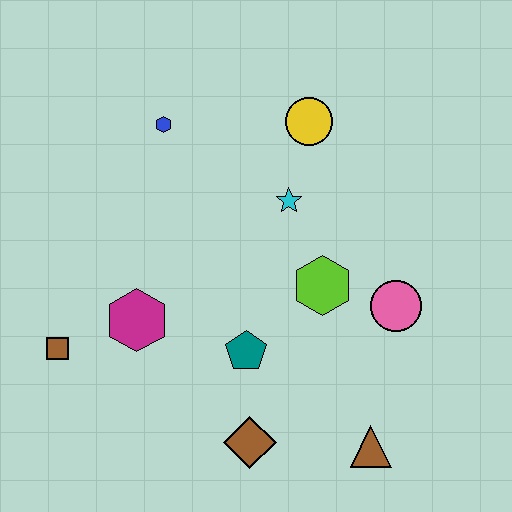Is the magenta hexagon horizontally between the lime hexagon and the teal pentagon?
No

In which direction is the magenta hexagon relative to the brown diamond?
The magenta hexagon is above the brown diamond.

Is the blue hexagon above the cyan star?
Yes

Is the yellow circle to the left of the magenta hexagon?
No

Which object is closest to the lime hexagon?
The pink circle is closest to the lime hexagon.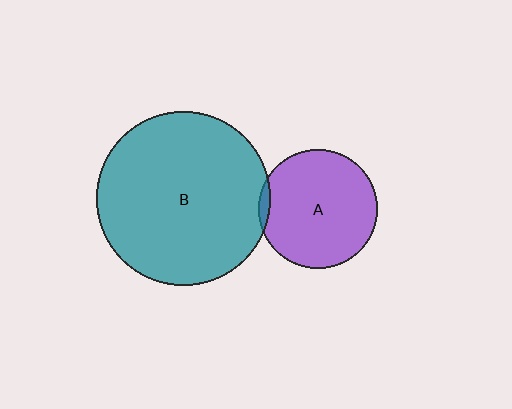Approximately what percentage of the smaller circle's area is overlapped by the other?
Approximately 5%.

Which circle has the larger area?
Circle B (teal).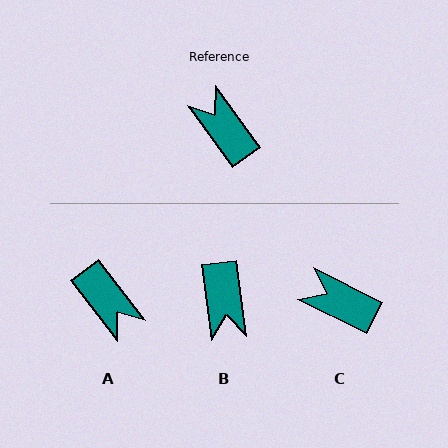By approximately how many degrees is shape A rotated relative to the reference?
Approximately 179 degrees clockwise.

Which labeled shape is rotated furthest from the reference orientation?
A, about 179 degrees away.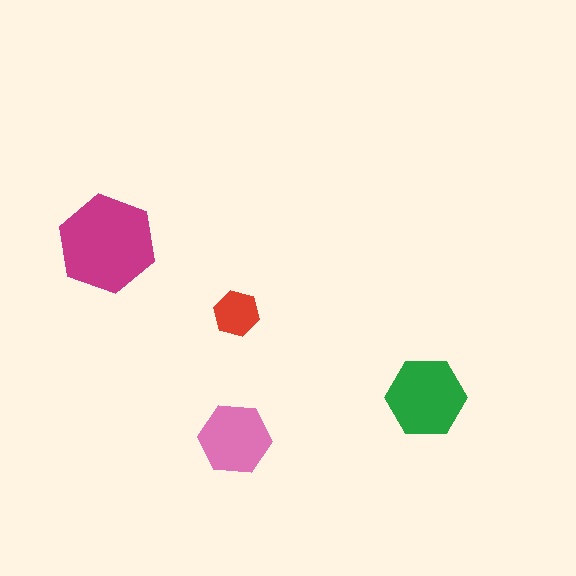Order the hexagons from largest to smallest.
the magenta one, the green one, the pink one, the red one.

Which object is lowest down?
The pink hexagon is bottommost.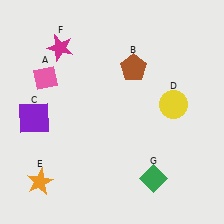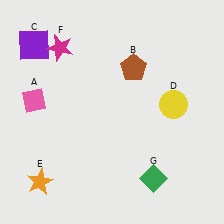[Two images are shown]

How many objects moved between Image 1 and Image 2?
2 objects moved between the two images.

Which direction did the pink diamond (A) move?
The pink diamond (A) moved down.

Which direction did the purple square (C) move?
The purple square (C) moved up.